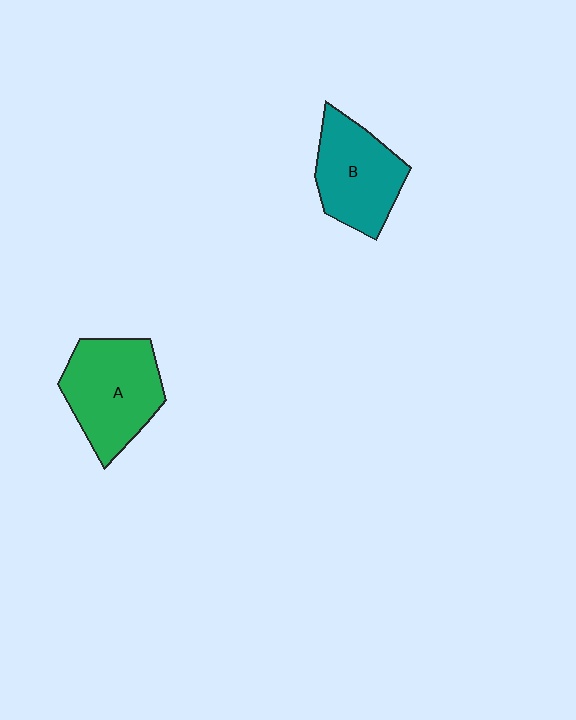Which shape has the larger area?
Shape A (green).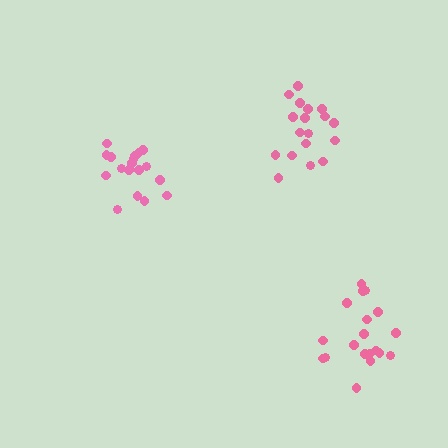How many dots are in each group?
Group 1: 18 dots, Group 2: 18 dots, Group 3: 19 dots (55 total).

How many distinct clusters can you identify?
There are 3 distinct clusters.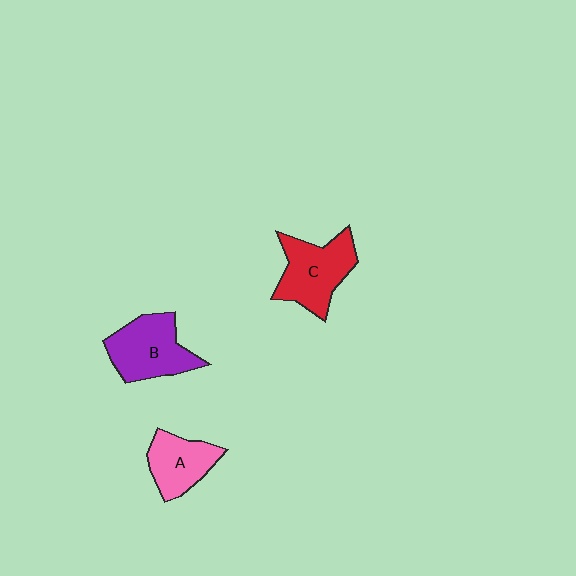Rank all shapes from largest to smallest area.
From largest to smallest: C (red), B (purple), A (pink).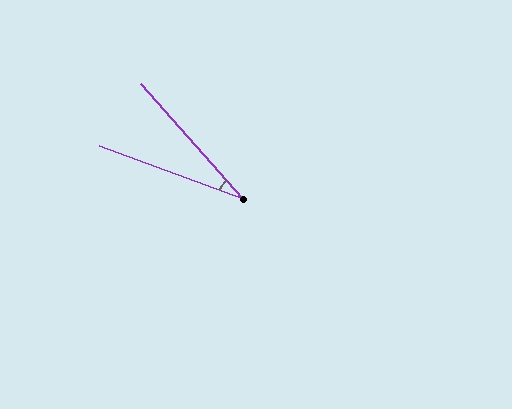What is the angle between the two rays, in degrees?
Approximately 28 degrees.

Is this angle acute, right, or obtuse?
It is acute.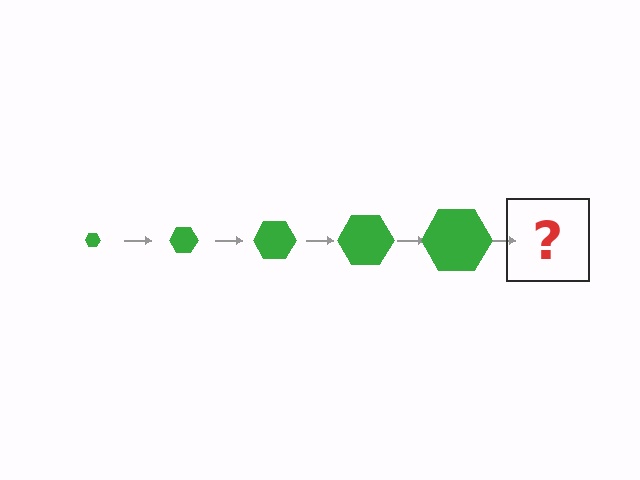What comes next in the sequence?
The next element should be a green hexagon, larger than the previous one.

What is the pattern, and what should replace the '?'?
The pattern is that the hexagon gets progressively larger each step. The '?' should be a green hexagon, larger than the previous one.